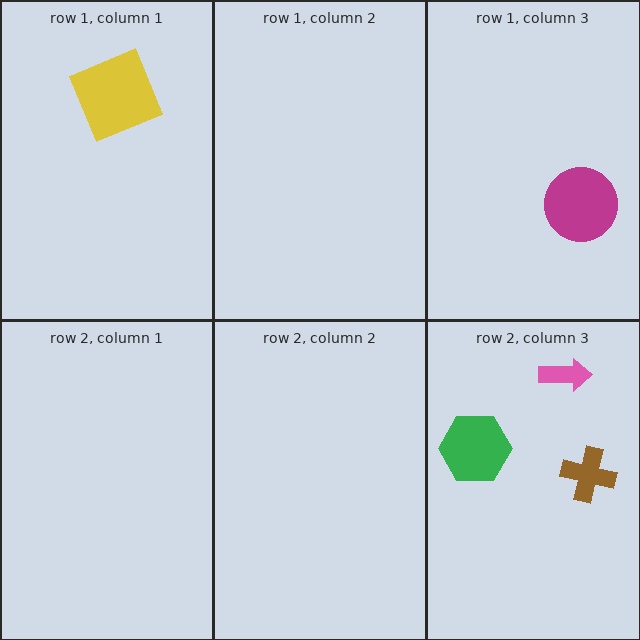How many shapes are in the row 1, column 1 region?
1.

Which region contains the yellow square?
The row 1, column 1 region.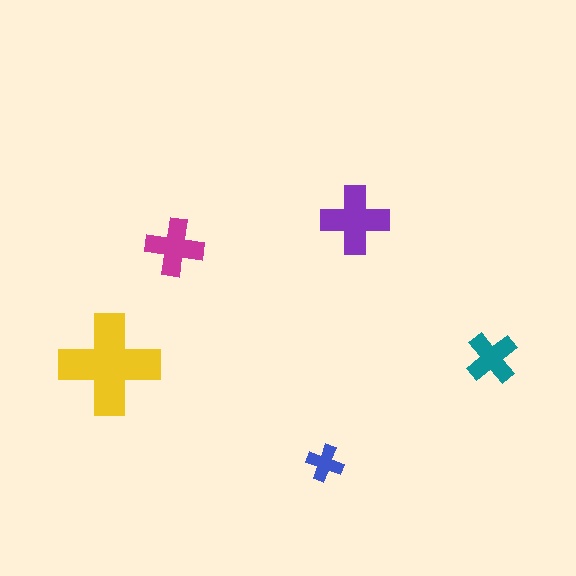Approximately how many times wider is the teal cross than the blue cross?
About 1.5 times wider.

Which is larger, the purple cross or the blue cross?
The purple one.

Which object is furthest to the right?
The teal cross is rightmost.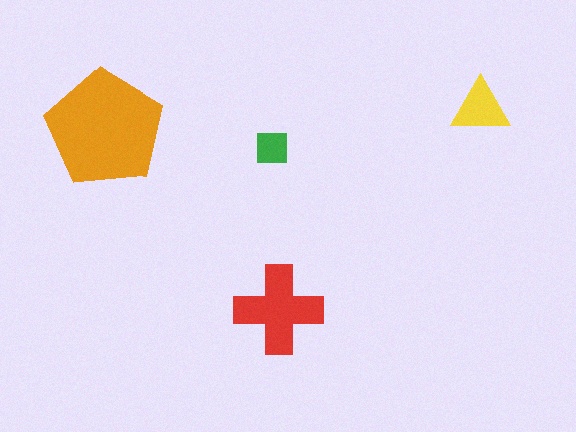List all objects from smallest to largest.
The green square, the yellow triangle, the red cross, the orange pentagon.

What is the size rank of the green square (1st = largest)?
4th.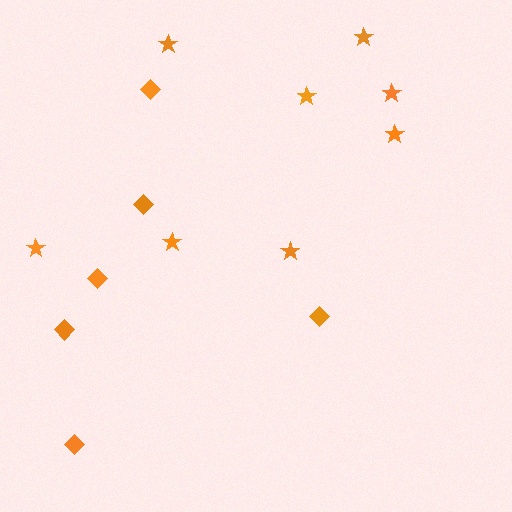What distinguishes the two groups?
There are 2 groups: one group of diamonds (6) and one group of stars (8).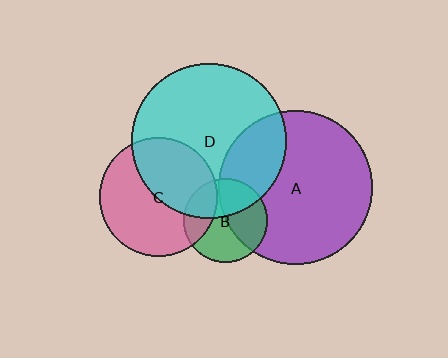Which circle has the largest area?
Circle D (cyan).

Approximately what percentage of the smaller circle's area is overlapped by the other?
Approximately 45%.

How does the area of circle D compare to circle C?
Approximately 1.7 times.